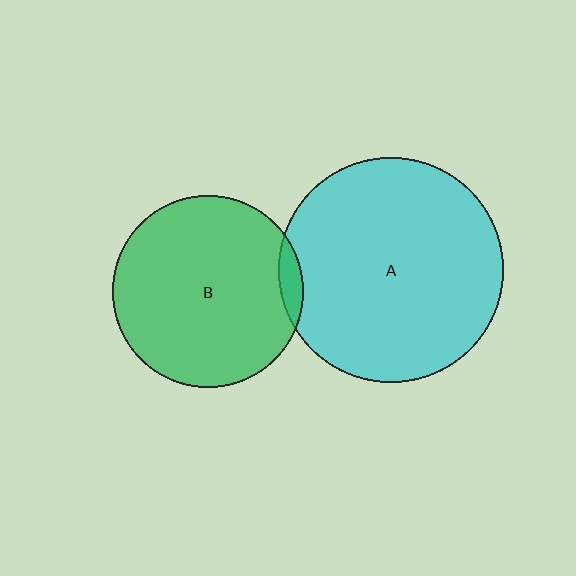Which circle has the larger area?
Circle A (cyan).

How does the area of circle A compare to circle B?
Approximately 1.4 times.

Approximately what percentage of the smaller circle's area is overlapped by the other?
Approximately 5%.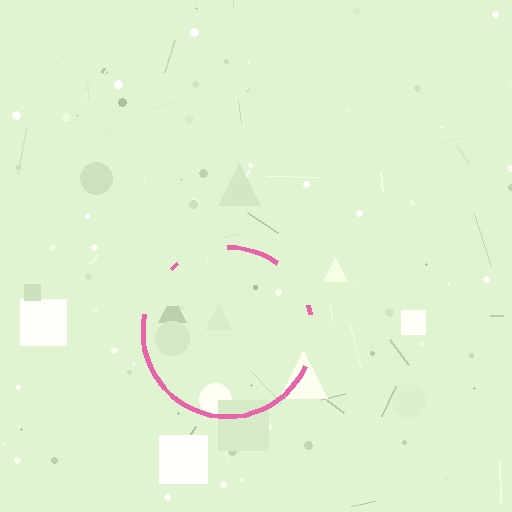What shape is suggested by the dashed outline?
The dashed outline suggests a circle.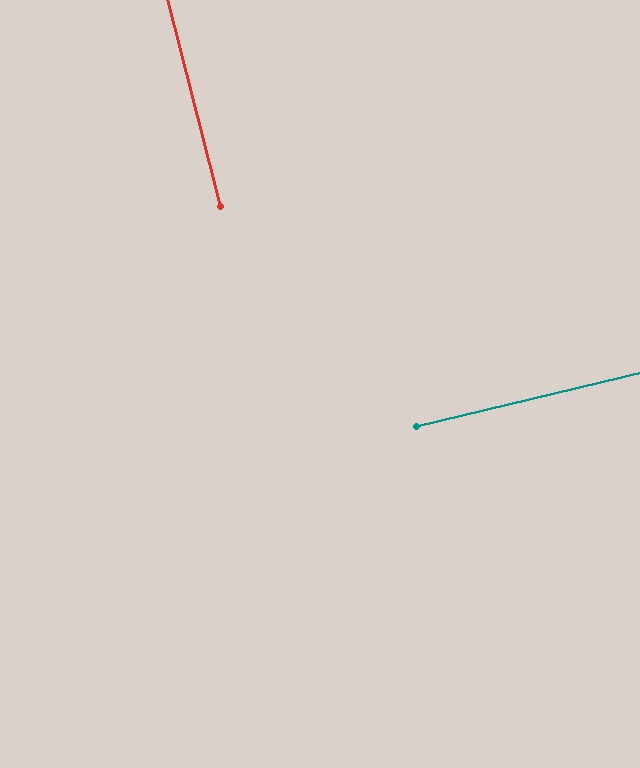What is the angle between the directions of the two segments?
Approximately 89 degrees.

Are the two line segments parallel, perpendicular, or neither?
Perpendicular — they meet at approximately 89°.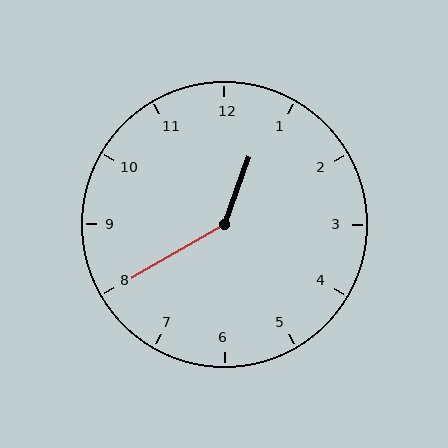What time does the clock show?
12:40.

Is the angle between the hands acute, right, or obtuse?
It is obtuse.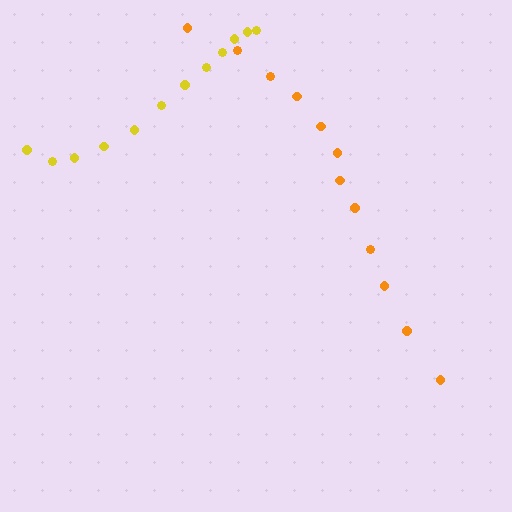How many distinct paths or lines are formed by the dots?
There are 2 distinct paths.